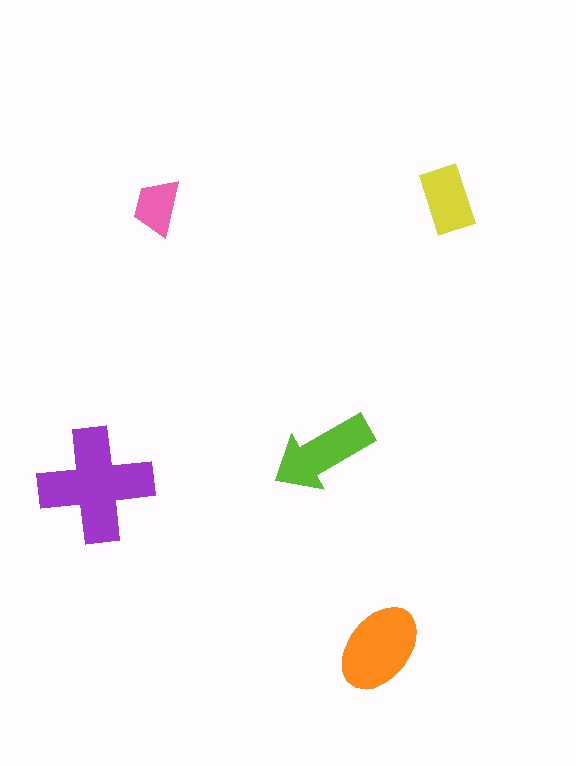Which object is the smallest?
The pink trapezoid.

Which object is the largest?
The purple cross.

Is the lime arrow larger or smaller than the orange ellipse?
Smaller.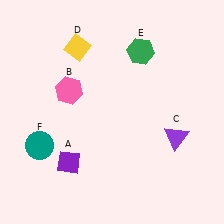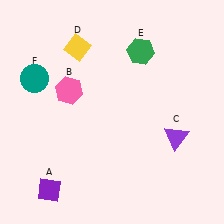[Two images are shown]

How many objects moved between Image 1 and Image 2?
2 objects moved between the two images.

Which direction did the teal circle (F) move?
The teal circle (F) moved up.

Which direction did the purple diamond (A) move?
The purple diamond (A) moved down.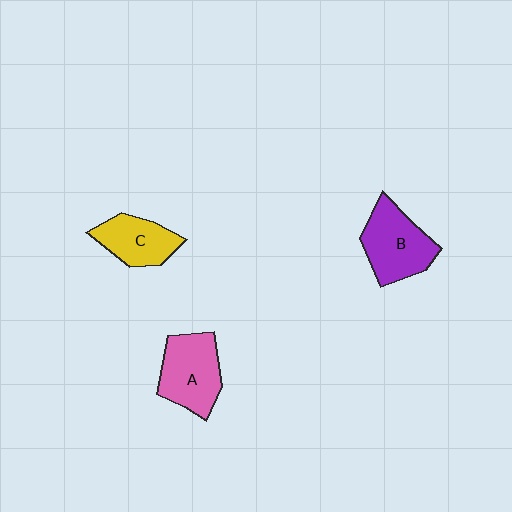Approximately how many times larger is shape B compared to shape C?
Approximately 1.3 times.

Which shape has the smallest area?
Shape C (yellow).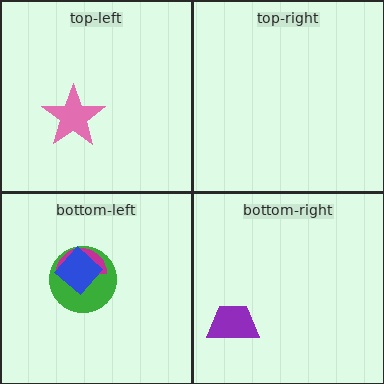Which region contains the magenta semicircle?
The bottom-left region.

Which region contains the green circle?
The bottom-left region.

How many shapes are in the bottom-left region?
3.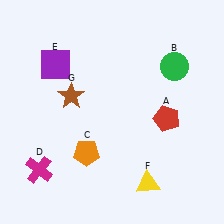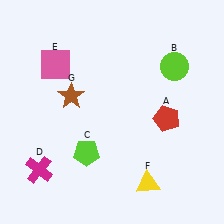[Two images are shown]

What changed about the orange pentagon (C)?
In Image 1, C is orange. In Image 2, it changed to lime.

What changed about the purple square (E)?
In Image 1, E is purple. In Image 2, it changed to pink.